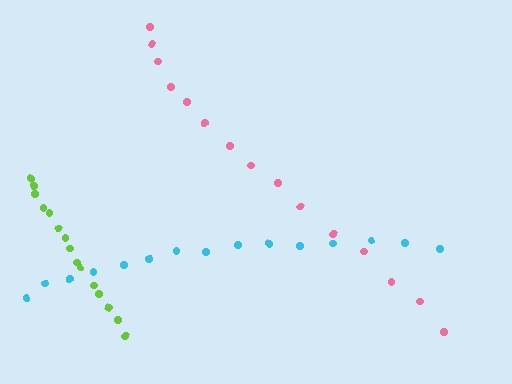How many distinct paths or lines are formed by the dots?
There are 3 distinct paths.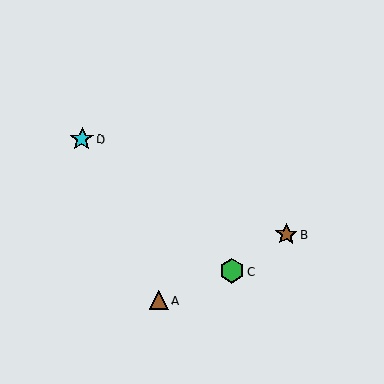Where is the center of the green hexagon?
The center of the green hexagon is at (232, 271).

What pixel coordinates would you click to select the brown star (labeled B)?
Click at (286, 234) to select the brown star B.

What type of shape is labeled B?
Shape B is a brown star.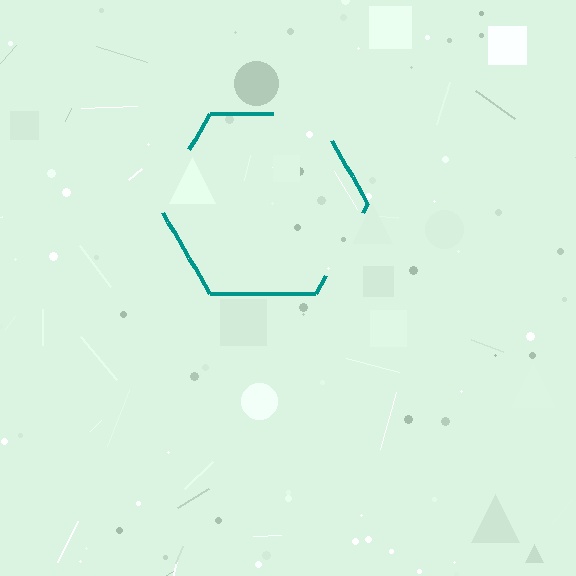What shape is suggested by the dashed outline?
The dashed outline suggests a hexagon.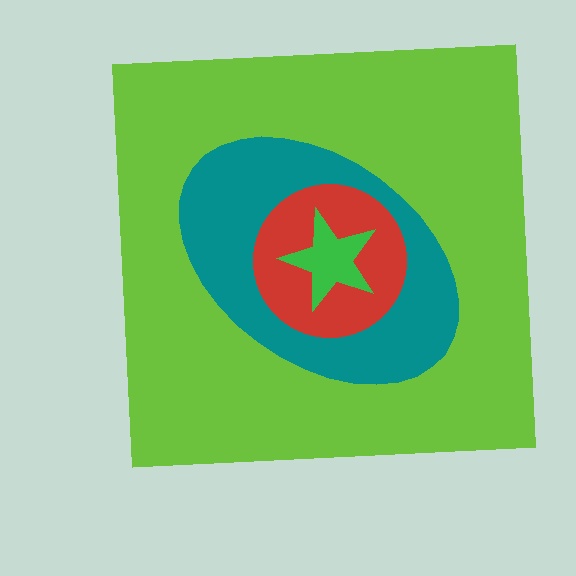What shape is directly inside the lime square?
The teal ellipse.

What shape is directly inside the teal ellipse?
The red circle.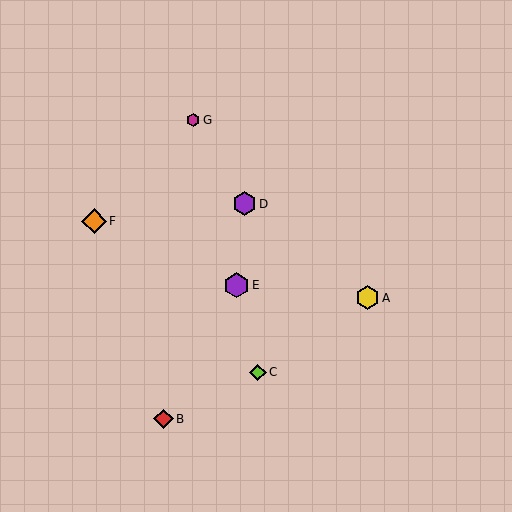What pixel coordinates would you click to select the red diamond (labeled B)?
Click at (164, 419) to select the red diamond B.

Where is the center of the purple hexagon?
The center of the purple hexagon is at (236, 285).